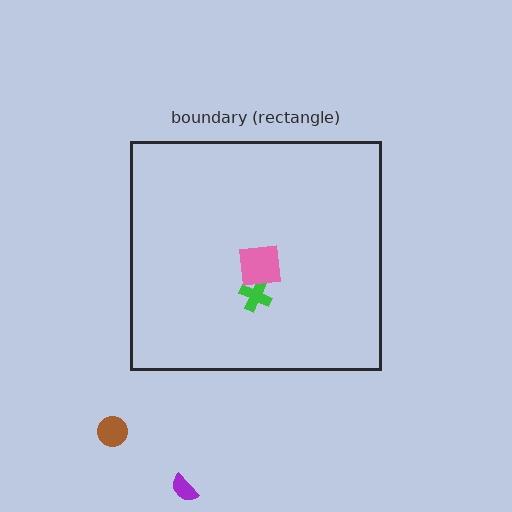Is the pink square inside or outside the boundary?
Inside.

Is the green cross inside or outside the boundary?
Inside.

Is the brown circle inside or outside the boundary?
Outside.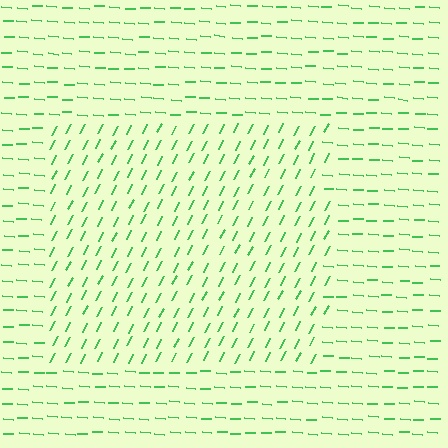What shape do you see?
I see a rectangle.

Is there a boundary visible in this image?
Yes, there is a texture boundary formed by a change in line orientation.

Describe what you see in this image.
The image is filled with small green line segments. A rectangle region in the image has lines oriented differently from the surrounding lines, creating a visible texture boundary.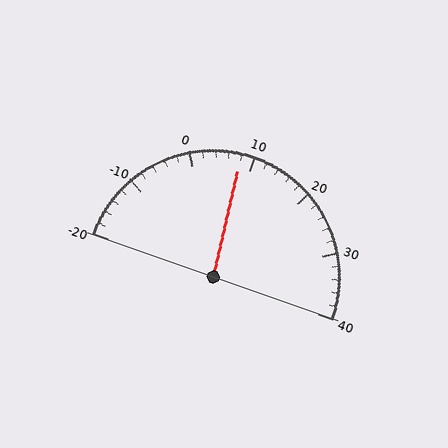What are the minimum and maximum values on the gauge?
The gauge ranges from -20 to 40.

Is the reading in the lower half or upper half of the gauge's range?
The reading is in the lower half of the range (-20 to 40).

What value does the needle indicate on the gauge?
The needle indicates approximately 8.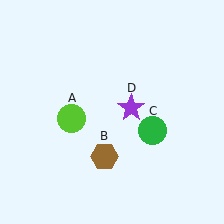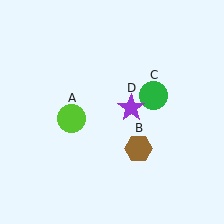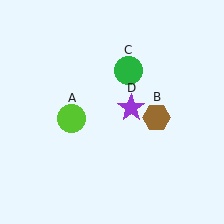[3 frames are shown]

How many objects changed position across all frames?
2 objects changed position: brown hexagon (object B), green circle (object C).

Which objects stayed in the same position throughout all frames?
Lime circle (object A) and purple star (object D) remained stationary.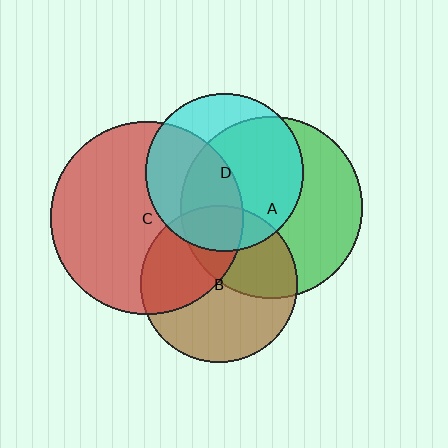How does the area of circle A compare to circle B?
Approximately 1.4 times.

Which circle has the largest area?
Circle C (red).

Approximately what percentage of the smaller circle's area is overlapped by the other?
Approximately 25%.